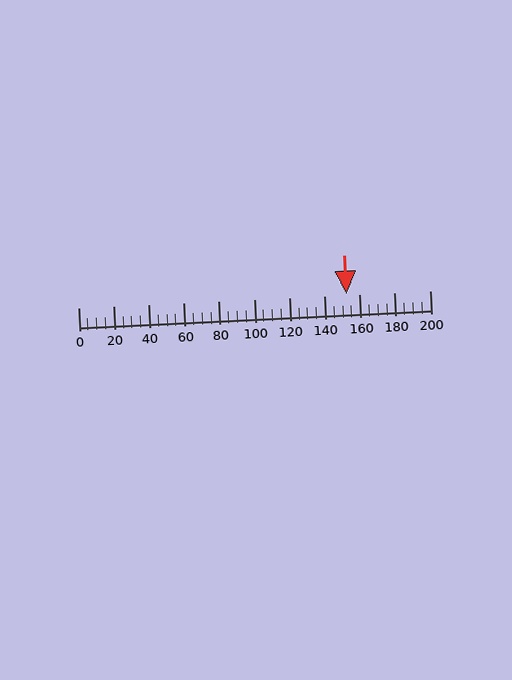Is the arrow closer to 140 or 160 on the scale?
The arrow is closer to 160.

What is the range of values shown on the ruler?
The ruler shows values from 0 to 200.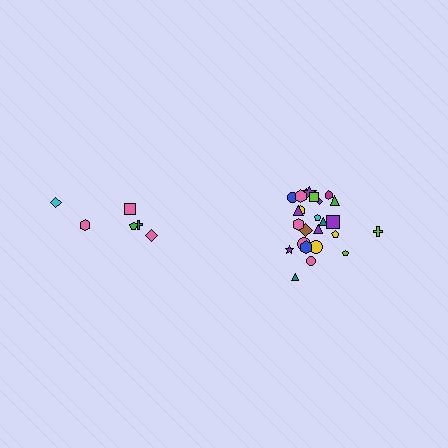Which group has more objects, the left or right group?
The right group.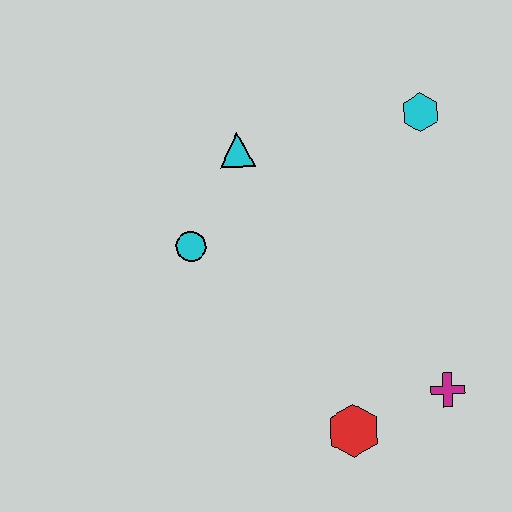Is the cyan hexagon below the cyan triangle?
No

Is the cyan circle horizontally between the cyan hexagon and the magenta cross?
No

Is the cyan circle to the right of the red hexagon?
No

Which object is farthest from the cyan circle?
The magenta cross is farthest from the cyan circle.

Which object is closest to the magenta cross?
The red hexagon is closest to the magenta cross.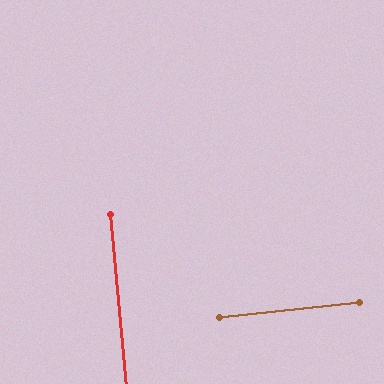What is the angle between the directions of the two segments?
Approximately 89 degrees.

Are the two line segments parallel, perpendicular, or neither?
Perpendicular — they meet at approximately 89°.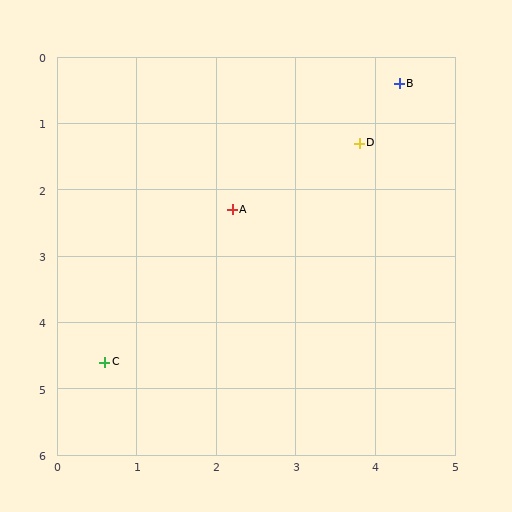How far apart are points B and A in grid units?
Points B and A are about 2.8 grid units apart.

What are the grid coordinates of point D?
Point D is at approximately (3.8, 1.3).